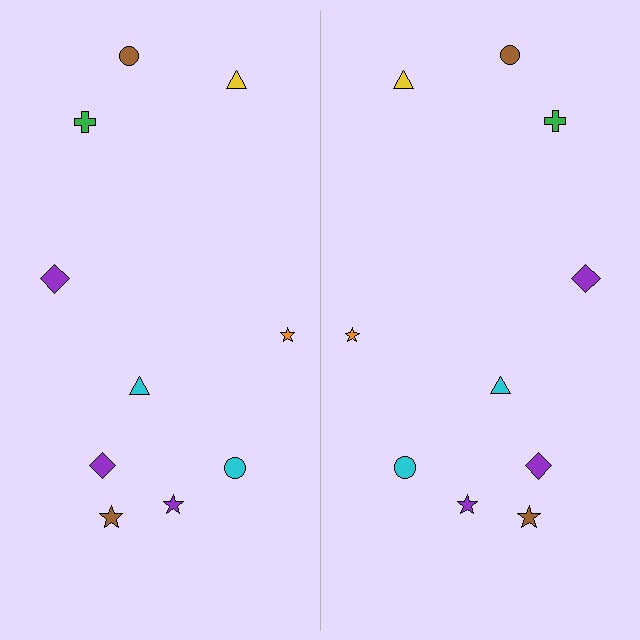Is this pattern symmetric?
Yes, this pattern has bilateral (reflection) symmetry.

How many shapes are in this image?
There are 20 shapes in this image.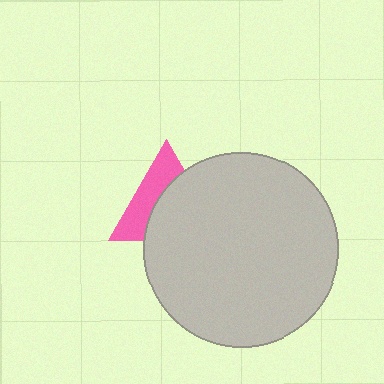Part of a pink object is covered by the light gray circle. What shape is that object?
It is a triangle.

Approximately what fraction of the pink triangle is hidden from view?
Roughly 57% of the pink triangle is hidden behind the light gray circle.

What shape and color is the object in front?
The object in front is a light gray circle.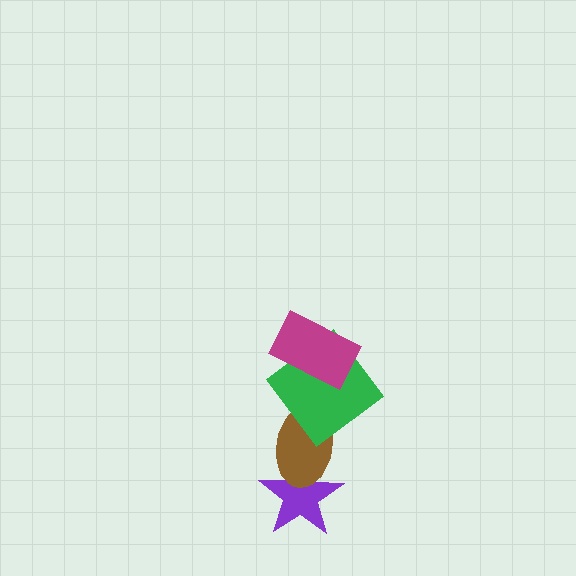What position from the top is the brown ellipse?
The brown ellipse is 3rd from the top.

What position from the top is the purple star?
The purple star is 4th from the top.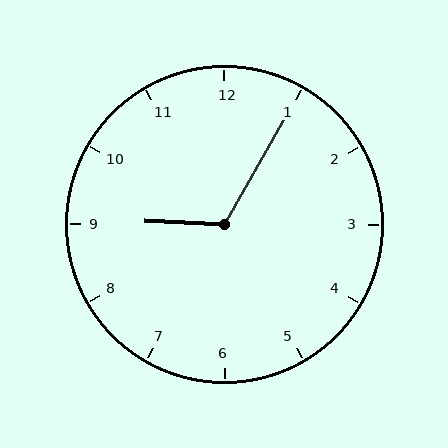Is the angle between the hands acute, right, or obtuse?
It is obtuse.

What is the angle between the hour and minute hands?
Approximately 118 degrees.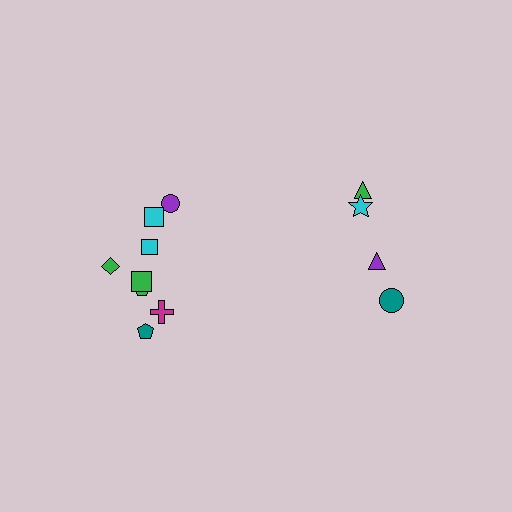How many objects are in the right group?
There are 4 objects.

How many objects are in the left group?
There are 8 objects.